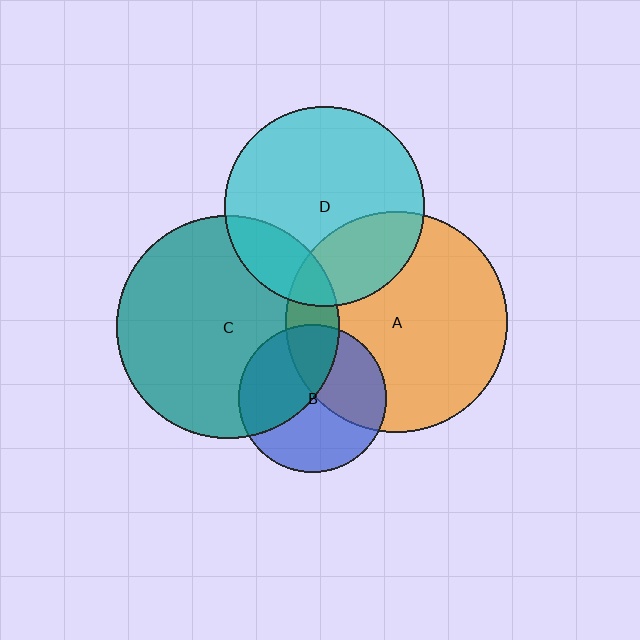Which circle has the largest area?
Circle C (teal).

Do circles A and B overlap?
Yes.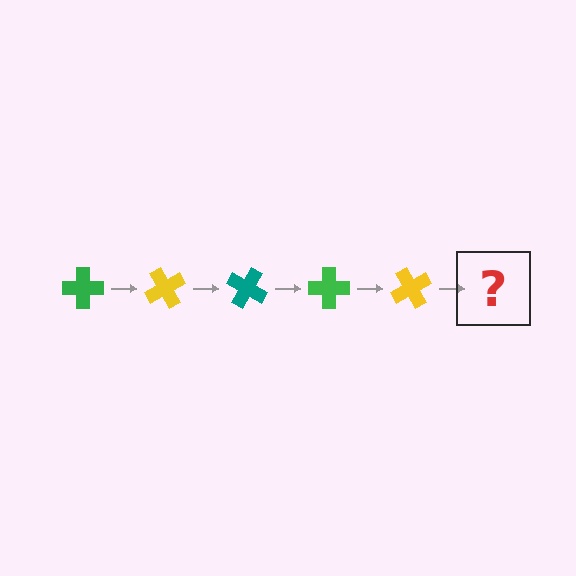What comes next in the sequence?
The next element should be a teal cross, rotated 300 degrees from the start.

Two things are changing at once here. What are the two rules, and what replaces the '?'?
The two rules are that it rotates 60 degrees each step and the color cycles through green, yellow, and teal. The '?' should be a teal cross, rotated 300 degrees from the start.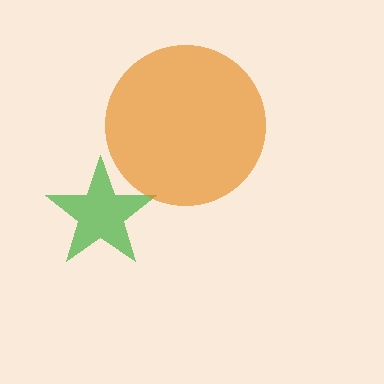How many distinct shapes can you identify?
There are 2 distinct shapes: a green star, an orange circle.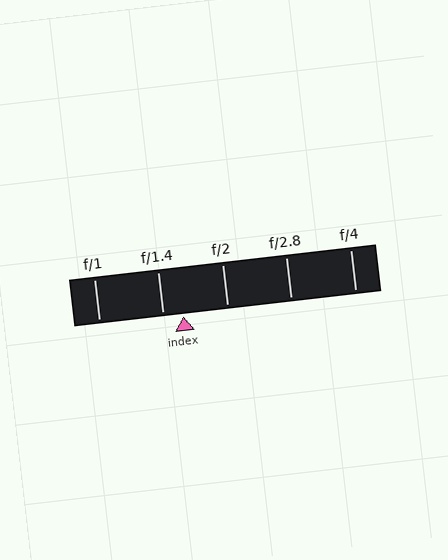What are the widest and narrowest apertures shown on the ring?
The widest aperture shown is f/1 and the narrowest is f/4.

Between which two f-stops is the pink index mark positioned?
The index mark is between f/1.4 and f/2.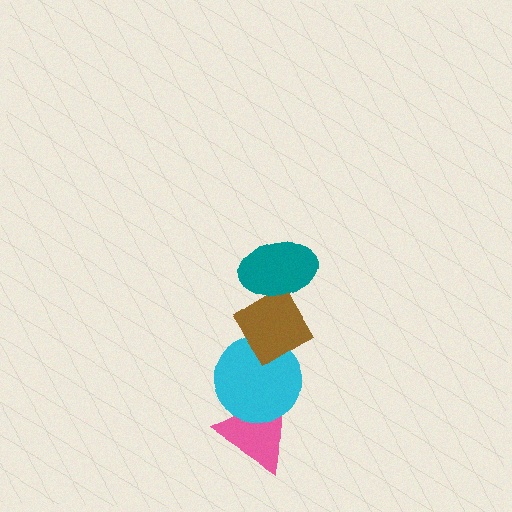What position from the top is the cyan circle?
The cyan circle is 3rd from the top.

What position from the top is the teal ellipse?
The teal ellipse is 1st from the top.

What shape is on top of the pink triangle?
The cyan circle is on top of the pink triangle.